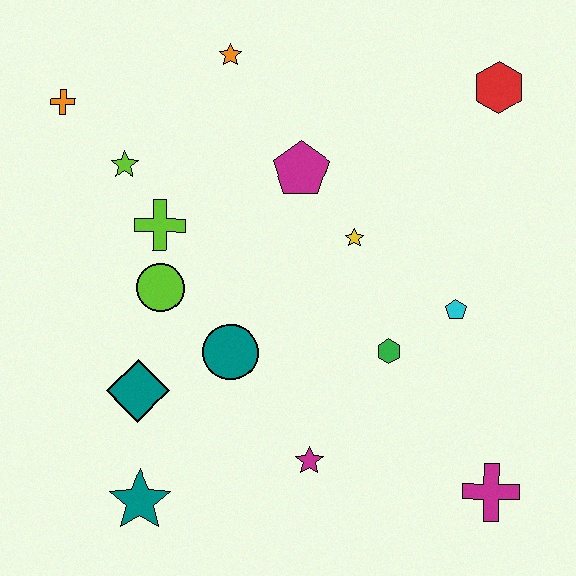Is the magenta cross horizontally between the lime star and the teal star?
No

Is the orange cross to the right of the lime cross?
No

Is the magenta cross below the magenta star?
Yes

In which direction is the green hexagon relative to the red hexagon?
The green hexagon is below the red hexagon.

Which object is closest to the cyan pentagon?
The green hexagon is closest to the cyan pentagon.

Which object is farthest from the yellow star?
The teal star is farthest from the yellow star.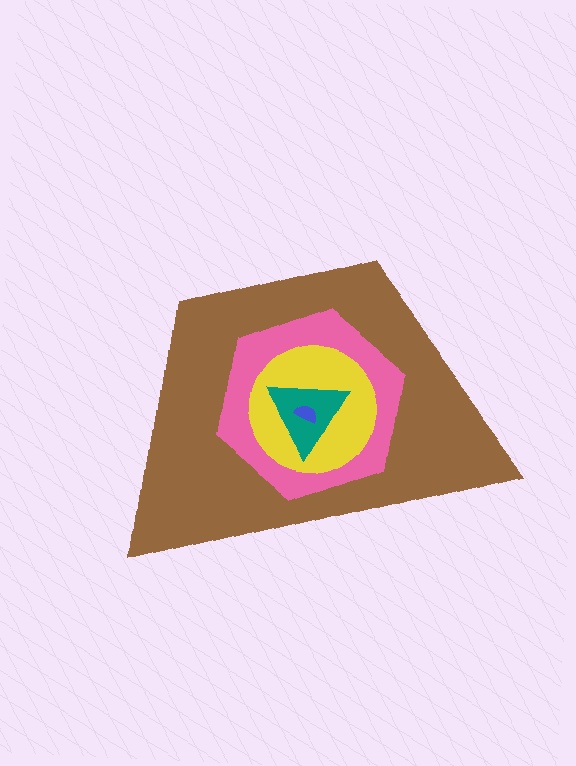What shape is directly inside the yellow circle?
The teal triangle.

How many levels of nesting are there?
5.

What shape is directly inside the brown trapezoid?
The pink hexagon.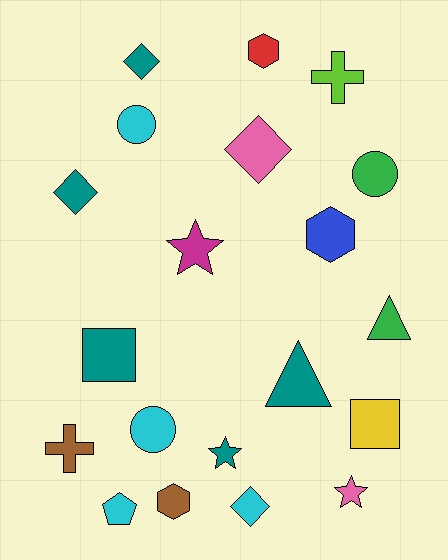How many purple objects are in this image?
There are no purple objects.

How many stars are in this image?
There are 3 stars.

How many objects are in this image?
There are 20 objects.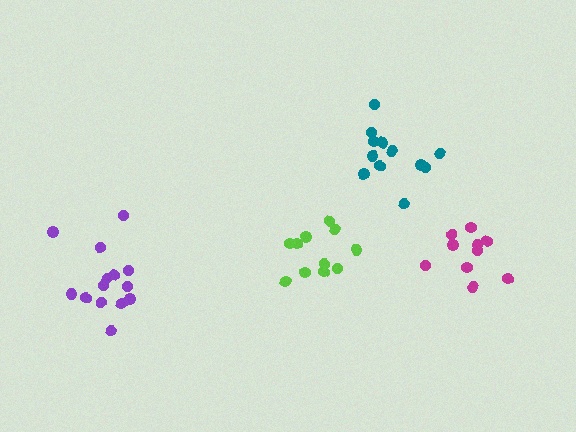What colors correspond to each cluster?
The clusters are colored: teal, purple, lime, magenta.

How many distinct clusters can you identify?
There are 4 distinct clusters.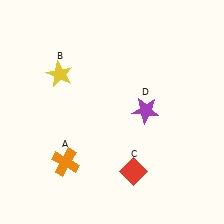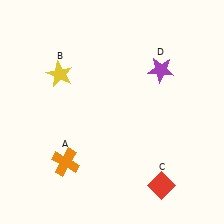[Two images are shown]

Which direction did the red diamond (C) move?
The red diamond (C) moved right.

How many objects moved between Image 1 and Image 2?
2 objects moved between the two images.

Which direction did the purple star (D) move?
The purple star (D) moved up.